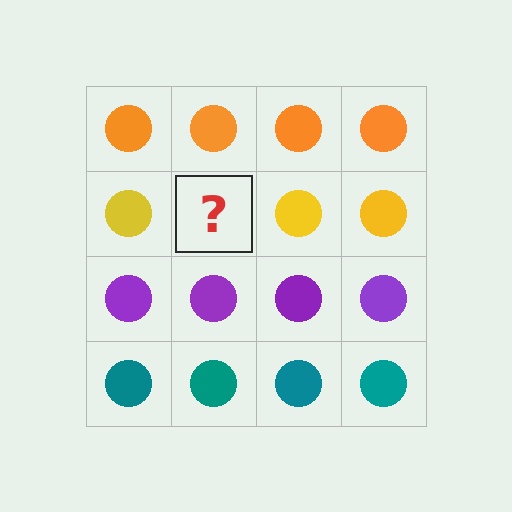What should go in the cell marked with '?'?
The missing cell should contain a yellow circle.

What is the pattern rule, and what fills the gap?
The rule is that each row has a consistent color. The gap should be filled with a yellow circle.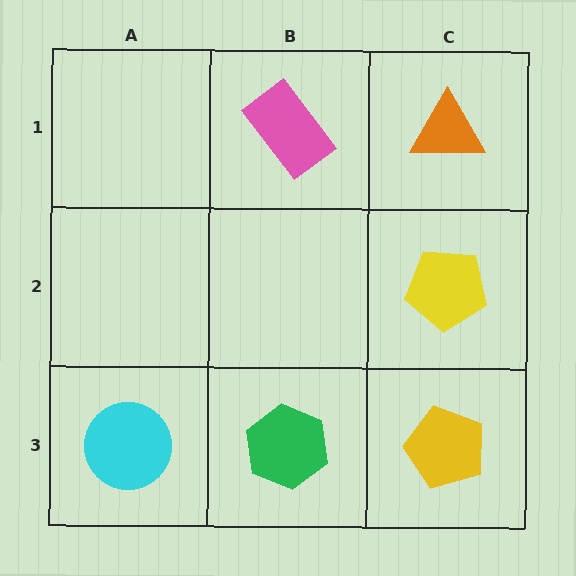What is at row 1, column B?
A pink rectangle.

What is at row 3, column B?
A green hexagon.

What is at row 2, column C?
A yellow pentagon.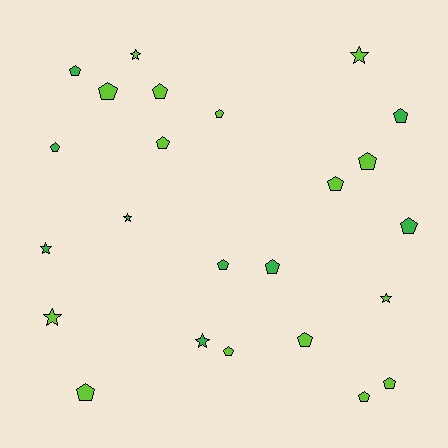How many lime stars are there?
There are 4 lime stars.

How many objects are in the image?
There are 24 objects.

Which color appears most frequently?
Lime, with 15 objects.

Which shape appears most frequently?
Pentagon, with 17 objects.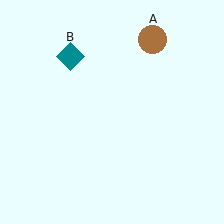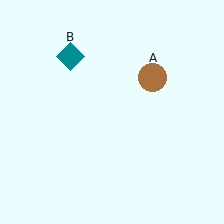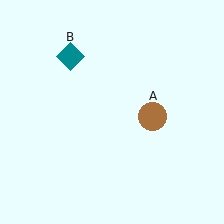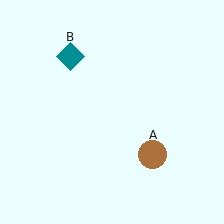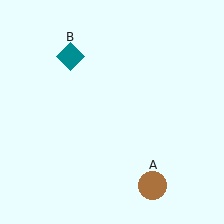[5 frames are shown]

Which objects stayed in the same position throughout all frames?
Teal diamond (object B) remained stationary.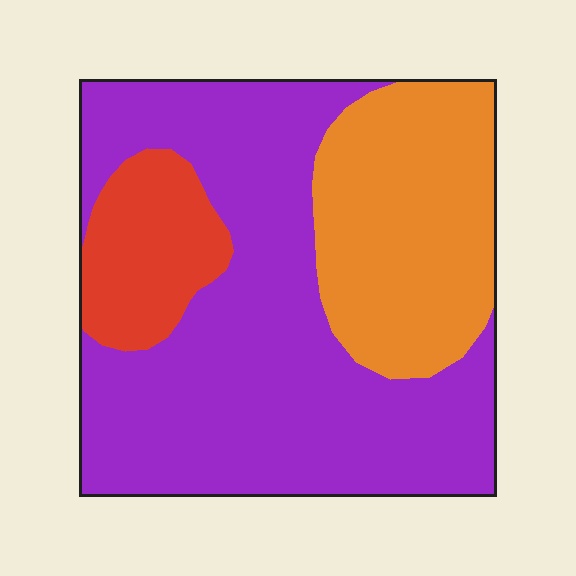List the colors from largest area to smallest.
From largest to smallest: purple, orange, red.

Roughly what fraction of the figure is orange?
Orange covers roughly 30% of the figure.